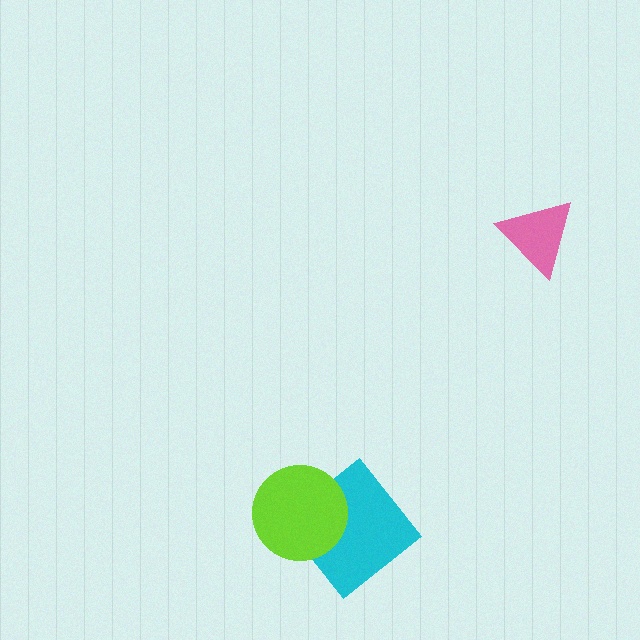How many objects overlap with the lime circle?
1 object overlaps with the lime circle.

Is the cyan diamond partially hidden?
Yes, it is partially covered by another shape.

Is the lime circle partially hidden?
No, no other shape covers it.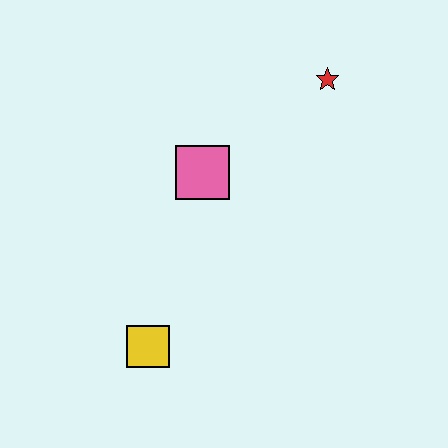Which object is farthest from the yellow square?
The red star is farthest from the yellow square.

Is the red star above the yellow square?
Yes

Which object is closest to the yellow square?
The pink square is closest to the yellow square.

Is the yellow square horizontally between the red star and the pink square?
No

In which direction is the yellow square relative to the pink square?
The yellow square is below the pink square.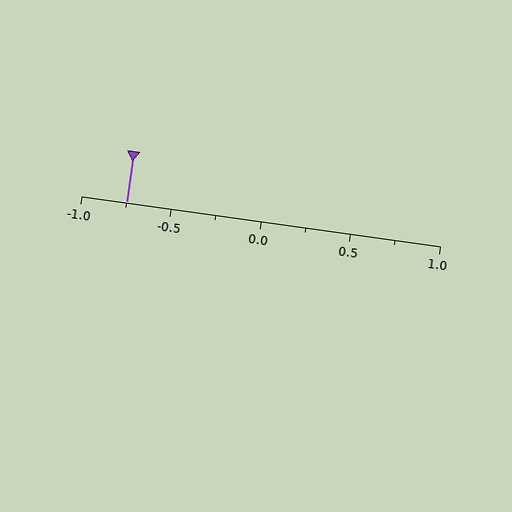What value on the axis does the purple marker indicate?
The marker indicates approximately -0.75.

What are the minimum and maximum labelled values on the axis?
The axis runs from -1.0 to 1.0.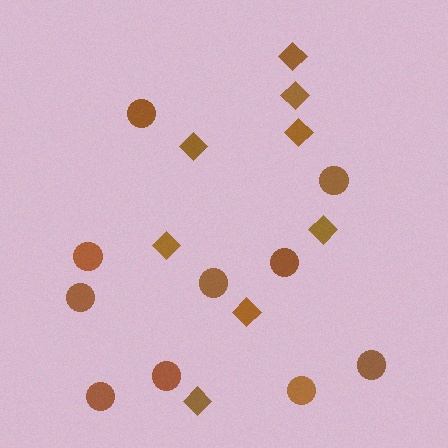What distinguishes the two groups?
There are 2 groups: one group of diamonds (8) and one group of circles (10).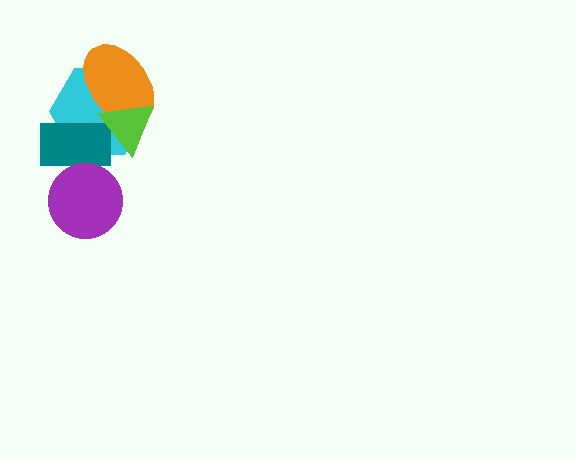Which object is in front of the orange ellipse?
The lime triangle is in front of the orange ellipse.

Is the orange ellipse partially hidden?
Yes, it is partially covered by another shape.